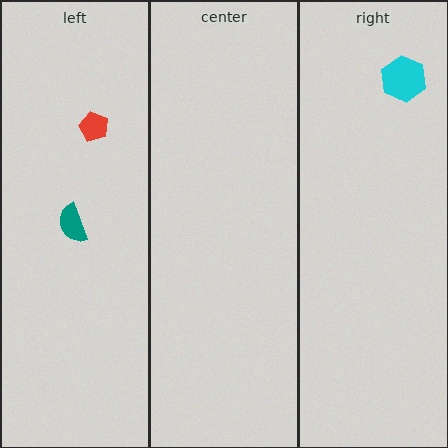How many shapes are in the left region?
2.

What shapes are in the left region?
The teal semicircle, the red pentagon.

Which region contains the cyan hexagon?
The right region.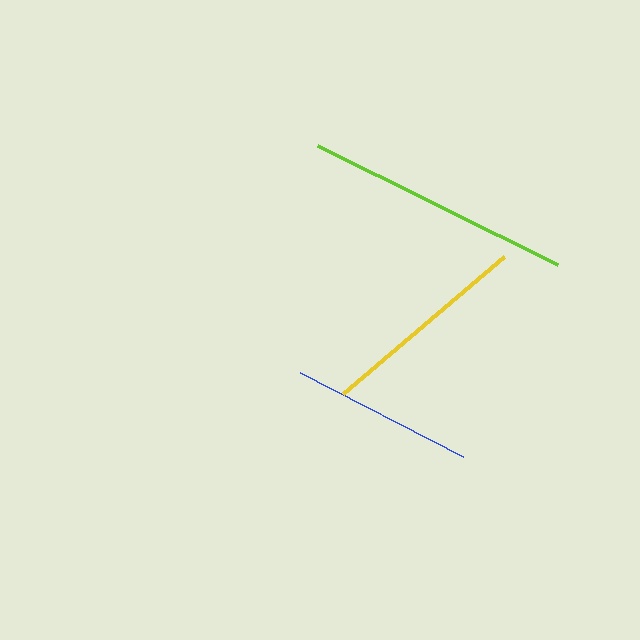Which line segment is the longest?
The lime line is the longest at approximately 268 pixels.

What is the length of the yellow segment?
The yellow segment is approximately 211 pixels long.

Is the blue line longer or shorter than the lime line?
The lime line is longer than the blue line.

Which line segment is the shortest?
The blue line is the shortest at approximately 184 pixels.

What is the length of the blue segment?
The blue segment is approximately 184 pixels long.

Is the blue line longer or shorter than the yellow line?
The yellow line is longer than the blue line.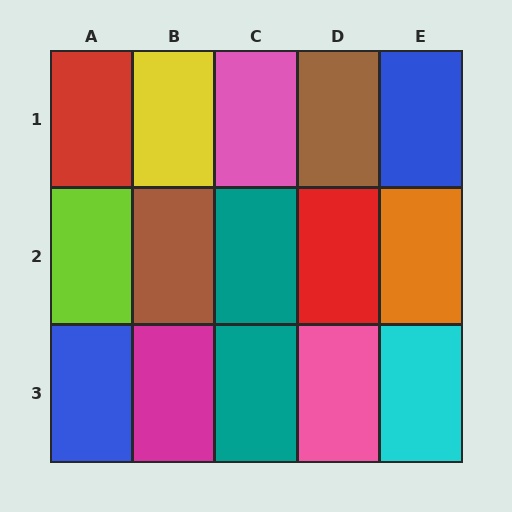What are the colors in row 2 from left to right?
Lime, brown, teal, red, orange.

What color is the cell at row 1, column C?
Pink.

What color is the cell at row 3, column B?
Magenta.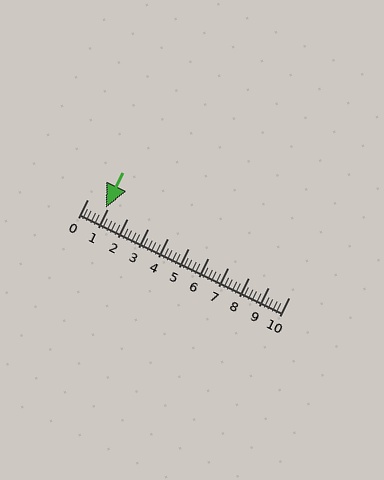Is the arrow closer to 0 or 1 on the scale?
The arrow is closer to 1.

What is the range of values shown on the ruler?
The ruler shows values from 0 to 10.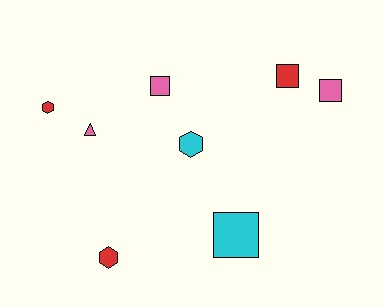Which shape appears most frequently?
Square, with 4 objects.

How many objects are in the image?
There are 8 objects.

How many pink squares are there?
There are 2 pink squares.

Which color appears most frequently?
Pink, with 3 objects.